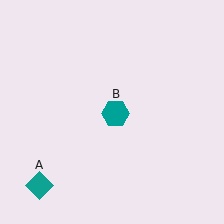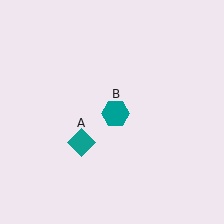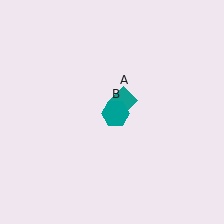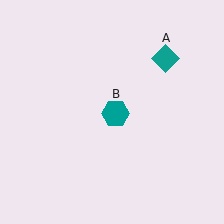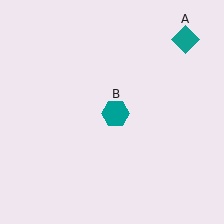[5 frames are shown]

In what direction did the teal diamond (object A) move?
The teal diamond (object A) moved up and to the right.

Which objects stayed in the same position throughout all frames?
Teal hexagon (object B) remained stationary.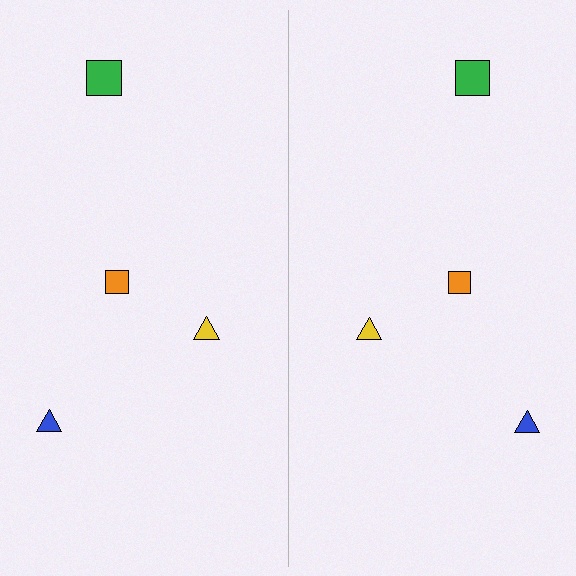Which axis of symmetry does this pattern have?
The pattern has a vertical axis of symmetry running through the center of the image.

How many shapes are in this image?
There are 8 shapes in this image.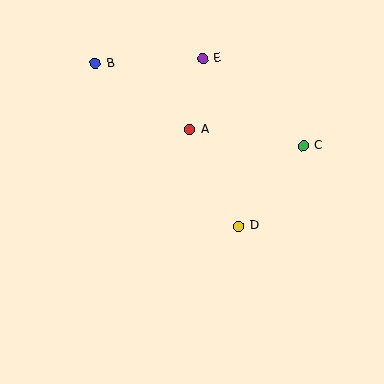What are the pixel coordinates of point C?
Point C is at (303, 146).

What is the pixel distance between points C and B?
The distance between C and B is 223 pixels.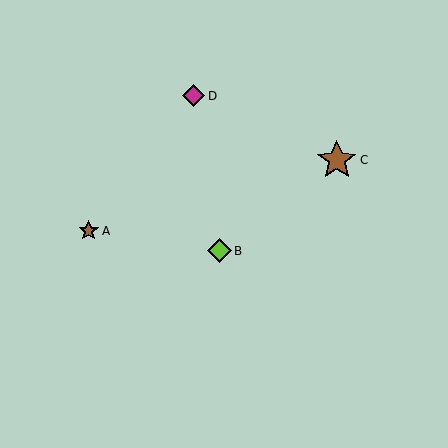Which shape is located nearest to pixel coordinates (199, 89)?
The magenta diamond (labeled D) at (194, 96) is nearest to that location.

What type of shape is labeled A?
Shape A is a brown star.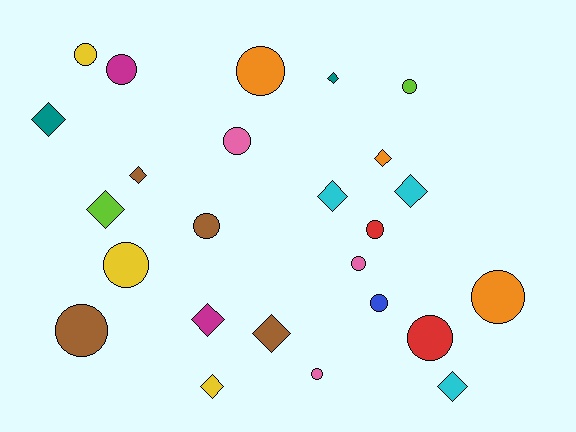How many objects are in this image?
There are 25 objects.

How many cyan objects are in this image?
There are 3 cyan objects.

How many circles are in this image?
There are 14 circles.